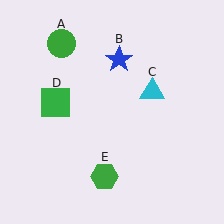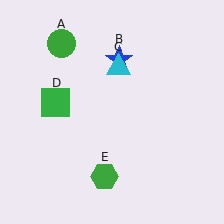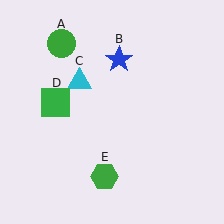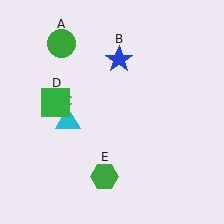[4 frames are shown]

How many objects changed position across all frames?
1 object changed position: cyan triangle (object C).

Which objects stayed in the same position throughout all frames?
Green circle (object A) and blue star (object B) and green square (object D) and green hexagon (object E) remained stationary.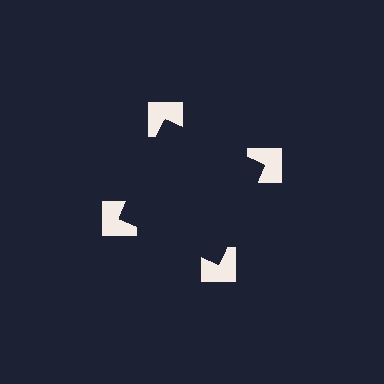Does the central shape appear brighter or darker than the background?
It typically appears slightly darker than the background, even though no actual brightness change is drawn.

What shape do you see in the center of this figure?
An illusory square — its edges are inferred from the aligned wedge cuts in the notched squares, not physically drawn.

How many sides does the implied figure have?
4 sides.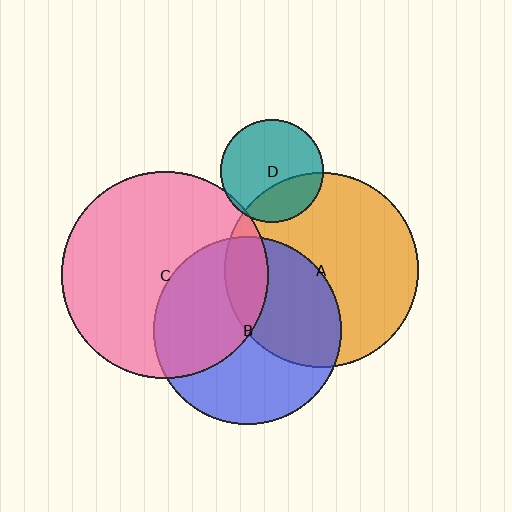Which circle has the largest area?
Circle C (pink).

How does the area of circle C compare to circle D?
Approximately 4.1 times.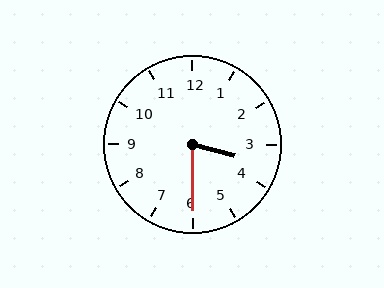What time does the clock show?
3:30.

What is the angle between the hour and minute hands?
Approximately 75 degrees.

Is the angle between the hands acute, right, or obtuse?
It is acute.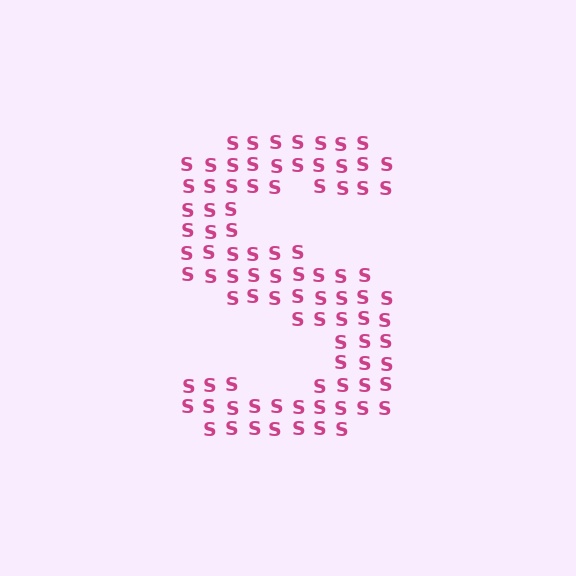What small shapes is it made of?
It is made of small letter S's.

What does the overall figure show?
The overall figure shows the letter S.